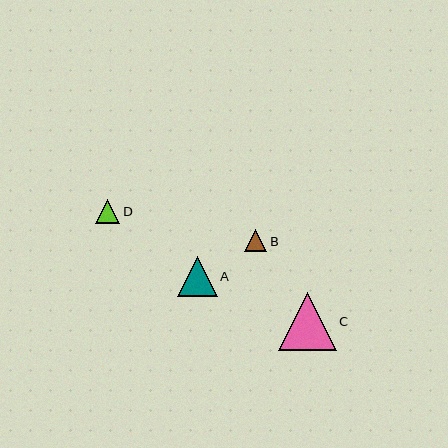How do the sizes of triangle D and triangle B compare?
Triangle D and triangle B are approximately the same size.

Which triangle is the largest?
Triangle C is the largest with a size of approximately 58 pixels.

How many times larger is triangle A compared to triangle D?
Triangle A is approximately 1.7 times the size of triangle D.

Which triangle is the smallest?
Triangle B is the smallest with a size of approximately 22 pixels.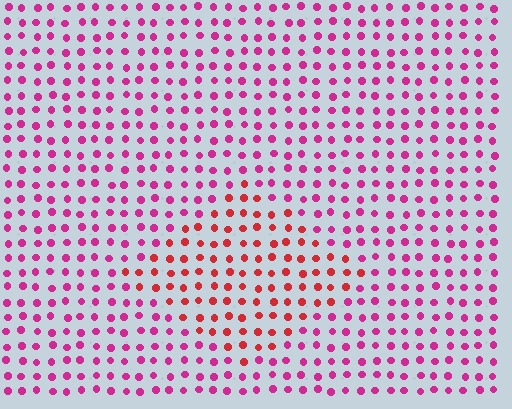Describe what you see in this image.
The image is filled with small magenta elements in a uniform arrangement. A diamond-shaped region is visible where the elements are tinted to a slightly different hue, forming a subtle color boundary.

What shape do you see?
I see a diamond.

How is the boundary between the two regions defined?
The boundary is defined purely by a slight shift in hue (about 34 degrees). Spacing, size, and orientation are identical on both sides.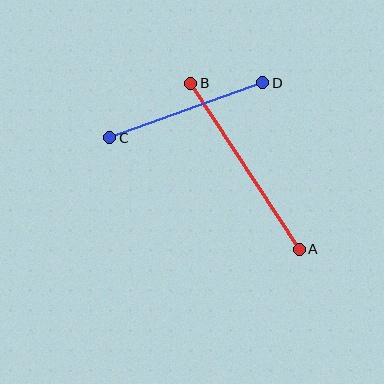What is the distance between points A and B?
The distance is approximately 198 pixels.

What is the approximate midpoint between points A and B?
The midpoint is at approximately (245, 166) pixels.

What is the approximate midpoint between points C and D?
The midpoint is at approximately (186, 110) pixels.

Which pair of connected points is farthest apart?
Points A and B are farthest apart.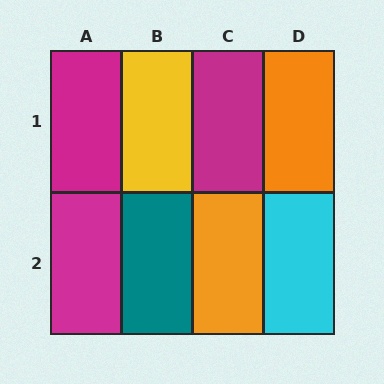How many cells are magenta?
3 cells are magenta.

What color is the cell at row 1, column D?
Orange.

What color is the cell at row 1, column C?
Magenta.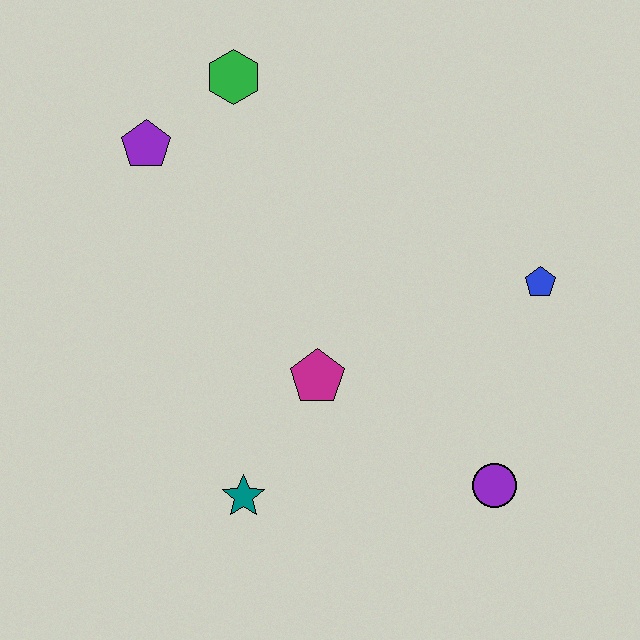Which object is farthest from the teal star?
The green hexagon is farthest from the teal star.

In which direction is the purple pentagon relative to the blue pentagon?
The purple pentagon is to the left of the blue pentagon.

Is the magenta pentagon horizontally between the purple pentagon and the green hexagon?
No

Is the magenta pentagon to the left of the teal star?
No